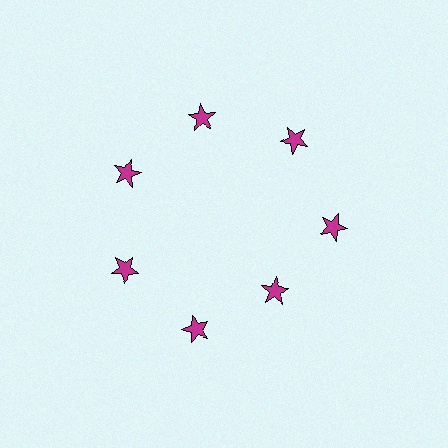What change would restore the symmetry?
The symmetry would be restored by moving it outward, back onto the ring so that all 7 stars sit at equal angles and equal distance from the center.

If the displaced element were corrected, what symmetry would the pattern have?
It would have 7-fold rotational symmetry — the pattern would map onto itself every 51 degrees.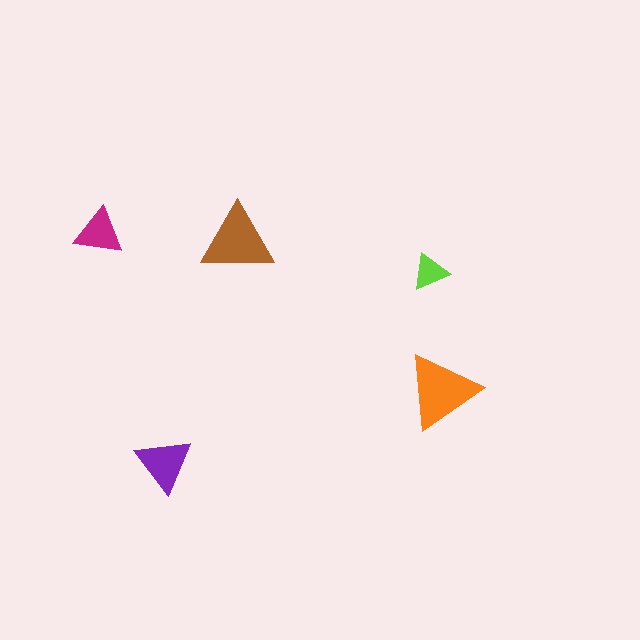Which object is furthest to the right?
The orange triangle is rightmost.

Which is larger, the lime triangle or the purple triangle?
The purple one.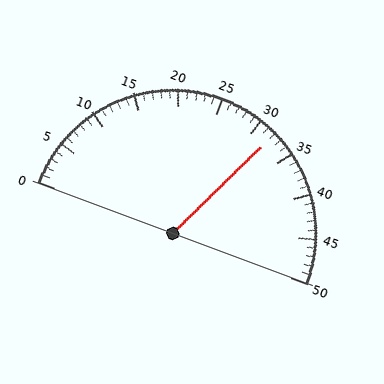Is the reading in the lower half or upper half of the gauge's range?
The reading is in the upper half of the range (0 to 50).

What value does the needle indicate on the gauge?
The needle indicates approximately 32.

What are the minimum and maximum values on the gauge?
The gauge ranges from 0 to 50.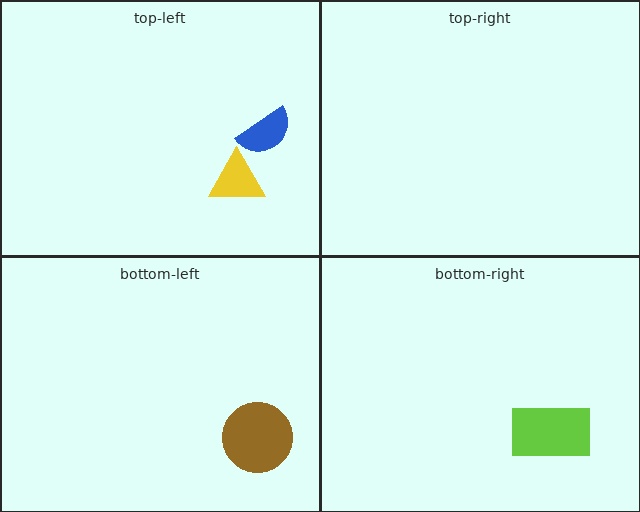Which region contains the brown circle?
The bottom-left region.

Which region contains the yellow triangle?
The top-left region.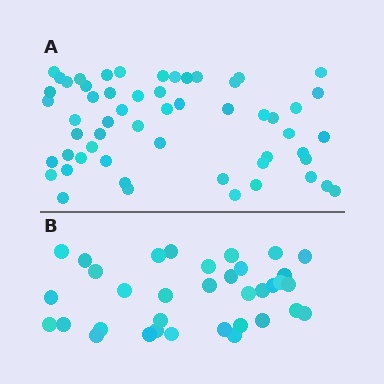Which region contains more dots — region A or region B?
Region A (the top region) has more dots.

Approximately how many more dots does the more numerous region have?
Region A has approximately 20 more dots than region B.